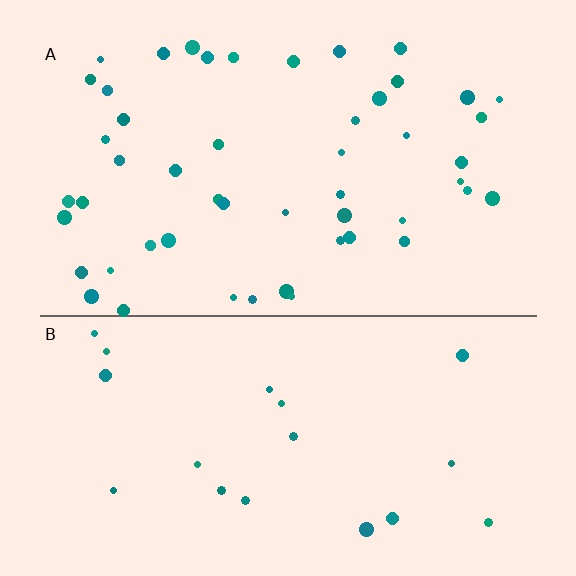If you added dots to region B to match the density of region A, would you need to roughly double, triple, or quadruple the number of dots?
Approximately triple.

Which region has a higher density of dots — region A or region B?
A (the top).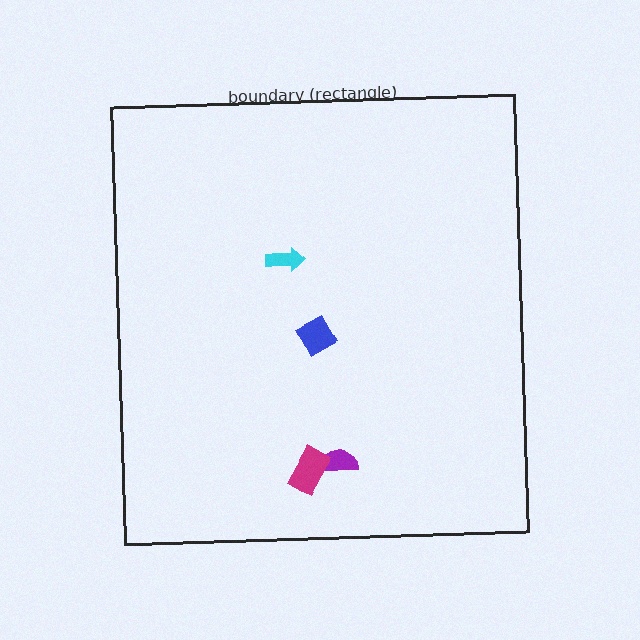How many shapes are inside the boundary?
4 inside, 0 outside.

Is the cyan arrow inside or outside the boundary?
Inside.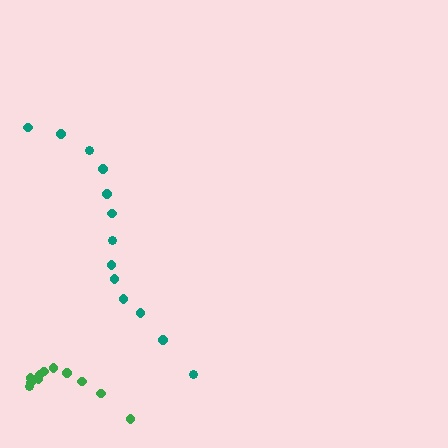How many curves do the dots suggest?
There are 2 distinct paths.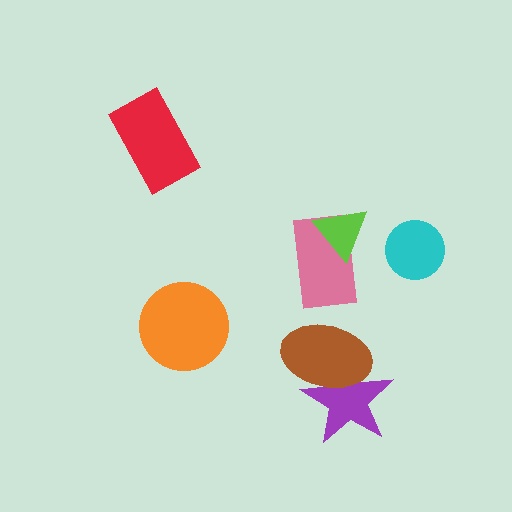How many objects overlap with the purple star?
1 object overlaps with the purple star.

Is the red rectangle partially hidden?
No, no other shape covers it.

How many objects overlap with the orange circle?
0 objects overlap with the orange circle.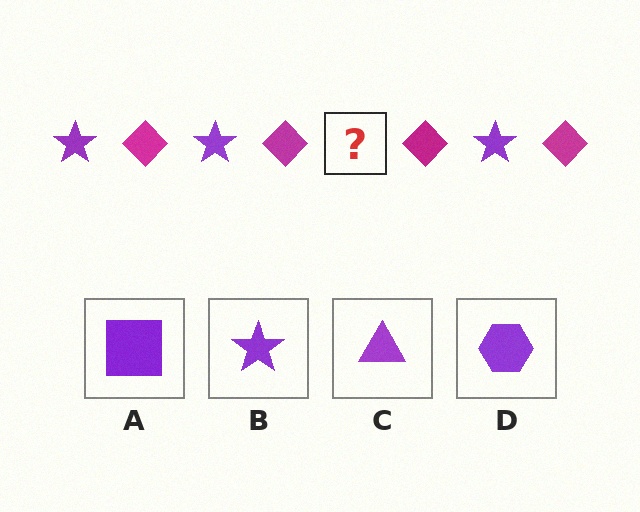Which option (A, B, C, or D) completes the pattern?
B.